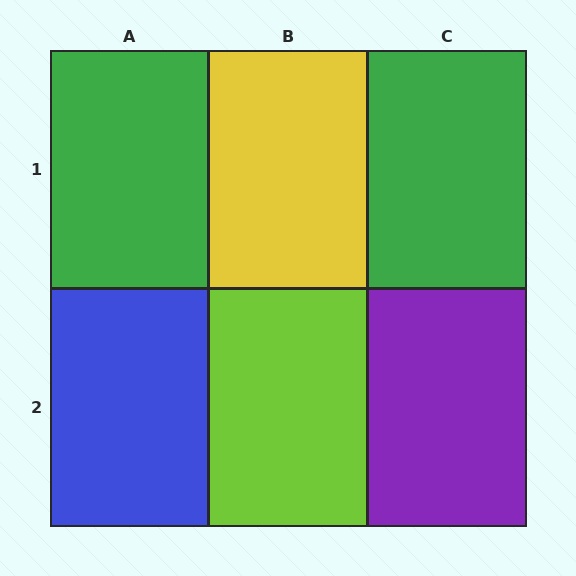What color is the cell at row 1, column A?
Green.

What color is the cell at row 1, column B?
Yellow.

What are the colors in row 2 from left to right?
Blue, lime, purple.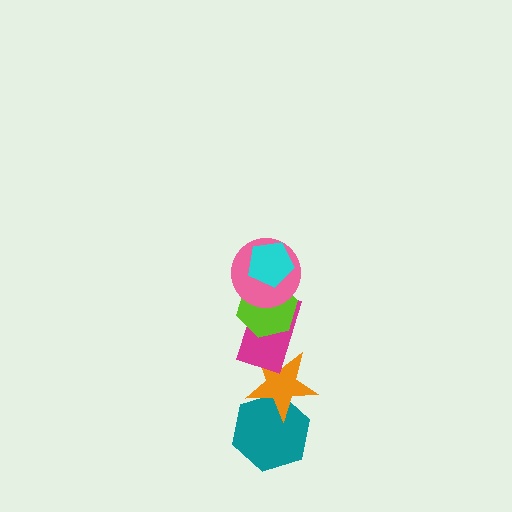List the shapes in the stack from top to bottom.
From top to bottom: the cyan pentagon, the pink circle, the lime hexagon, the magenta rectangle, the orange star, the teal hexagon.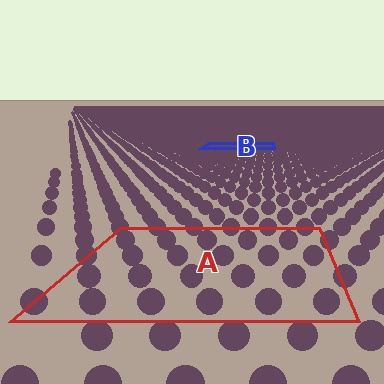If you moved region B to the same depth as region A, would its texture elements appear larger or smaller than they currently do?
They would appear larger. At a closer depth, the same texture elements are projected at a bigger on-screen size.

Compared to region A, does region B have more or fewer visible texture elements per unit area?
Region B has more texture elements per unit area — they are packed more densely because it is farther away.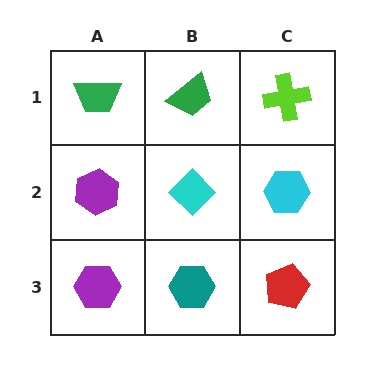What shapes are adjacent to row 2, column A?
A green trapezoid (row 1, column A), a purple hexagon (row 3, column A), a cyan diamond (row 2, column B).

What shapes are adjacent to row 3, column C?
A cyan hexagon (row 2, column C), a teal hexagon (row 3, column B).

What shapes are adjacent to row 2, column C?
A lime cross (row 1, column C), a red pentagon (row 3, column C), a cyan diamond (row 2, column B).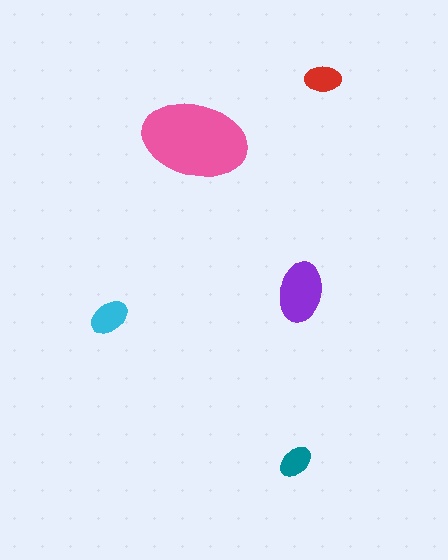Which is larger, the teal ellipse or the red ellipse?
The red one.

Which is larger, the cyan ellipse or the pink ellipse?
The pink one.